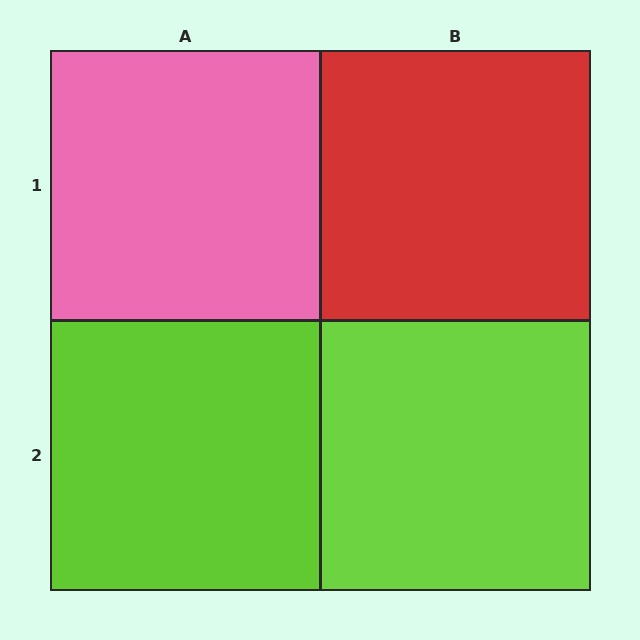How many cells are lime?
2 cells are lime.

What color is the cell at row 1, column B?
Red.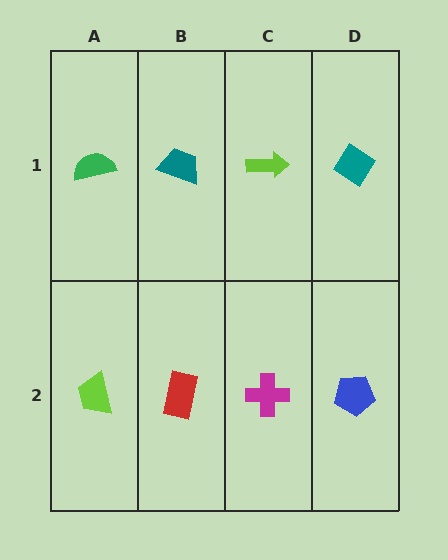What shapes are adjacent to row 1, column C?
A magenta cross (row 2, column C), a teal trapezoid (row 1, column B), a teal diamond (row 1, column D).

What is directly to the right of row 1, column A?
A teal trapezoid.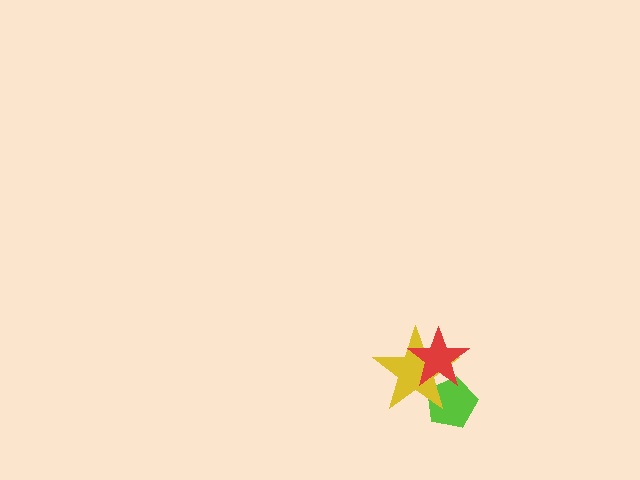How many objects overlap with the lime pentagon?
2 objects overlap with the lime pentagon.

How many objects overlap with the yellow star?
2 objects overlap with the yellow star.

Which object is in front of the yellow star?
The red star is in front of the yellow star.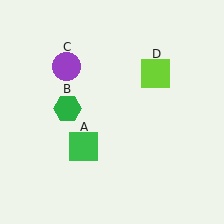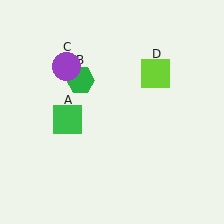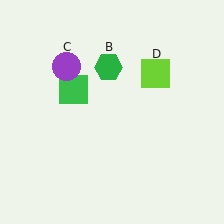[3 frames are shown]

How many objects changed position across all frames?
2 objects changed position: green square (object A), green hexagon (object B).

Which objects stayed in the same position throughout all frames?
Purple circle (object C) and lime square (object D) remained stationary.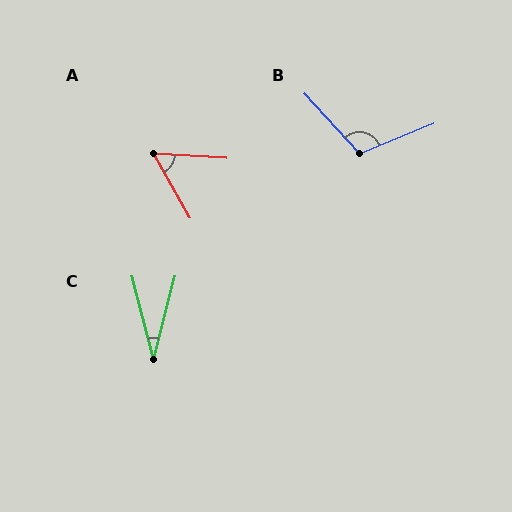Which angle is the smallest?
C, at approximately 29 degrees.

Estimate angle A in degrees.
Approximately 57 degrees.